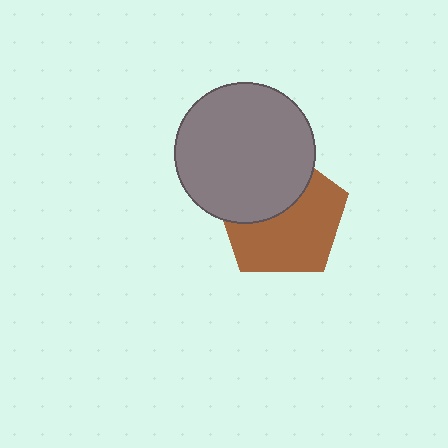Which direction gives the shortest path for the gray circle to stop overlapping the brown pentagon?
Moving up gives the shortest separation.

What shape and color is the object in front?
The object in front is a gray circle.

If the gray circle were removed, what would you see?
You would see the complete brown pentagon.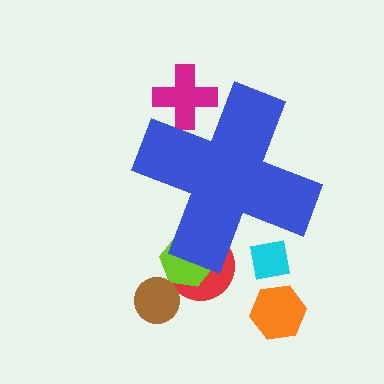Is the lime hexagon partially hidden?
Yes, the lime hexagon is partially hidden behind the blue cross.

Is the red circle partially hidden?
Yes, the red circle is partially hidden behind the blue cross.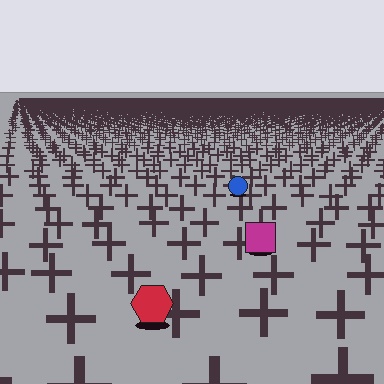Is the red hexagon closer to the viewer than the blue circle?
Yes. The red hexagon is closer — you can tell from the texture gradient: the ground texture is coarser near it.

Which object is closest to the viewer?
The red hexagon is closest. The texture marks near it are larger and more spread out.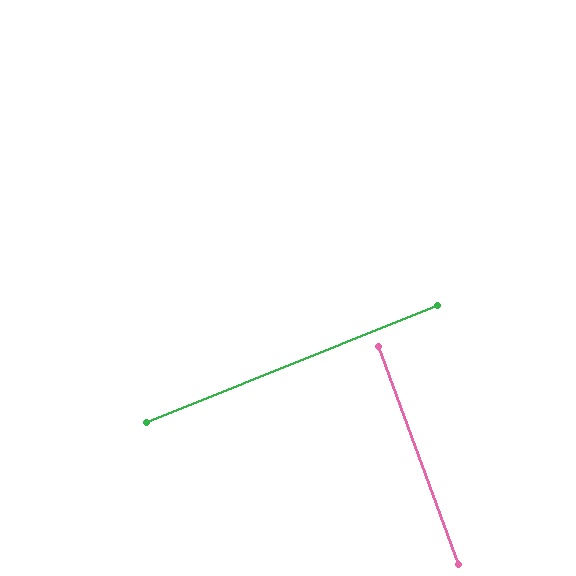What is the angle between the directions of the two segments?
Approximately 88 degrees.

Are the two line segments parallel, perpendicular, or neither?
Perpendicular — they meet at approximately 88°.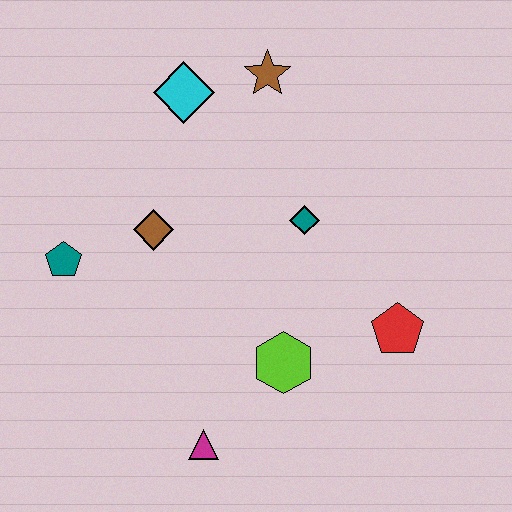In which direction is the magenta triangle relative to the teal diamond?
The magenta triangle is below the teal diamond.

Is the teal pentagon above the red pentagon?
Yes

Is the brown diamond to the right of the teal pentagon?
Yes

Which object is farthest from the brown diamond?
The red pentagon is farthest from the brown diamond.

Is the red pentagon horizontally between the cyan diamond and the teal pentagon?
No